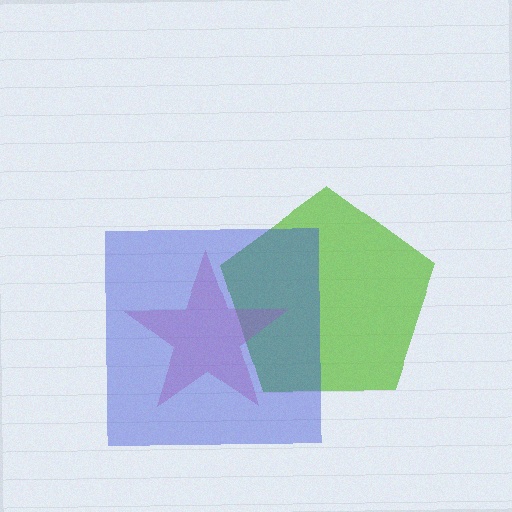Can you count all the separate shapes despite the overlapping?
Yes, there are 3 separate shapes.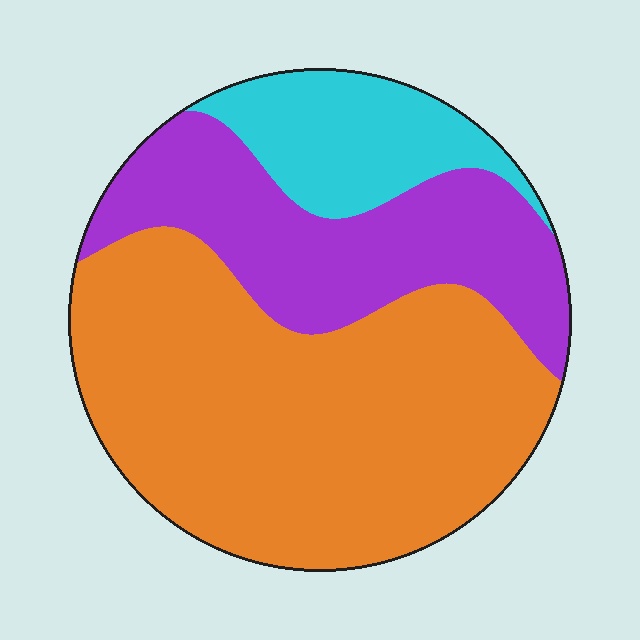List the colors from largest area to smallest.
From largest to smallest: orange, purple, cyan.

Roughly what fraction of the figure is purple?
Purple covers 28% of the figure.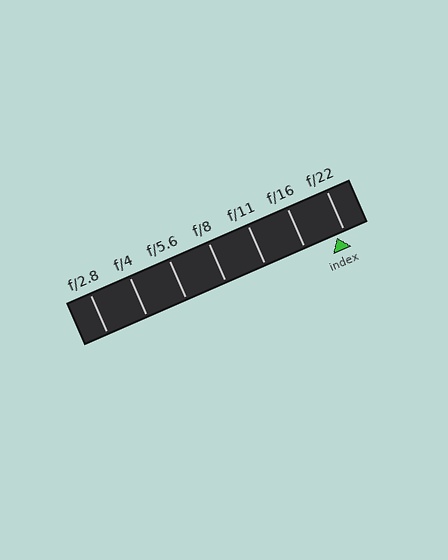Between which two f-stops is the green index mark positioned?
The index mark is between f/16 and f/22.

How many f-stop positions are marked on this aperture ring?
There are 7 f-stop positions marked.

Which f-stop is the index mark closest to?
The index mark is closest to f/22.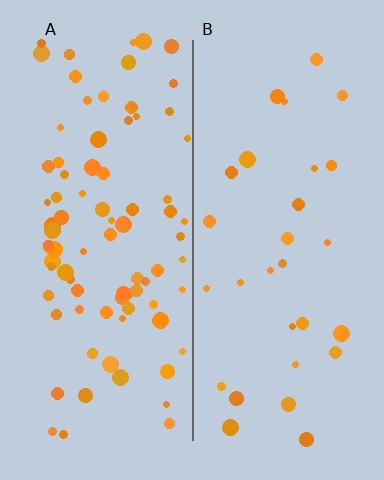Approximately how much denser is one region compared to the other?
Approximately 3.0× — region A over region B.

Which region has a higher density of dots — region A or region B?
A (the left).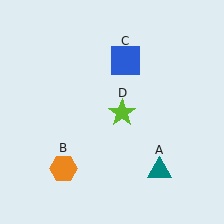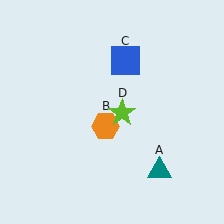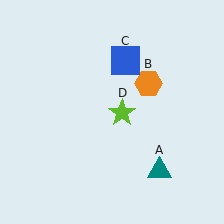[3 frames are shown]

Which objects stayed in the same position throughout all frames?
Teal triangle (object A) and blue square (object C) and lime star (object D) remained stationary.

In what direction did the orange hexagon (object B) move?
The orange hexagon (object B) moved up and to the right.